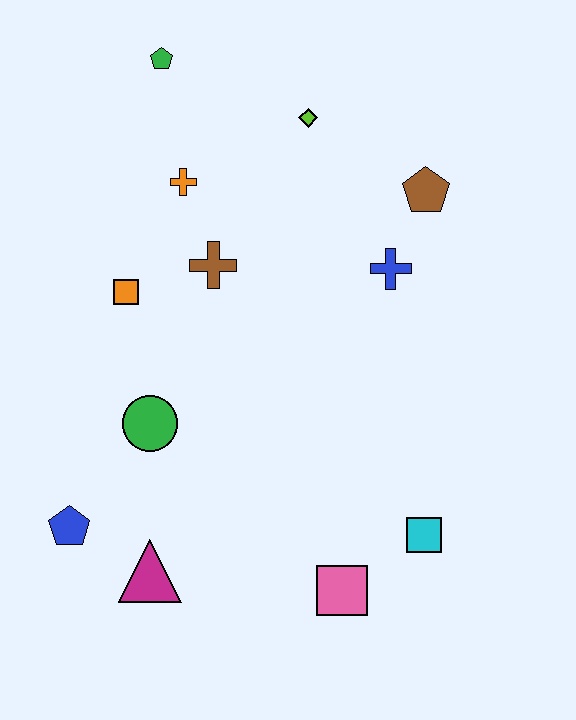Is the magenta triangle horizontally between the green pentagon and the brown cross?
No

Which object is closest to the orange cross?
The brown cross is closest to the orange cross.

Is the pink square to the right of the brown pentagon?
No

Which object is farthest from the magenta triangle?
The green pentagon is farthest from the magenta triangle.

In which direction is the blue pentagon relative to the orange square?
The blue pentagon is below the orange square.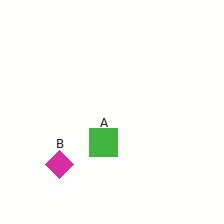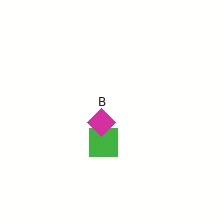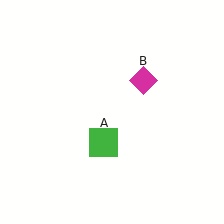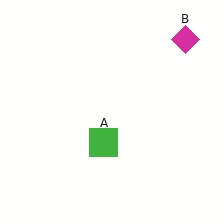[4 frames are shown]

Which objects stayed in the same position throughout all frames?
Green square (object A) remained stationary.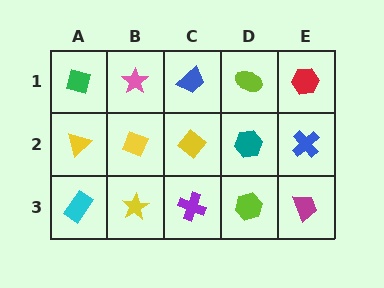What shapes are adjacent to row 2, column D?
A lime ellipse (row 1, column D), a lime hexagon (row 3, column D), a yellow diamond (row 2, column C), a blue cross (row 2, column E).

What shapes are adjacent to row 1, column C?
A yellow diamond (row 2, column C), a pink star (row 1, column B), a lime ellipse (row 1, column D).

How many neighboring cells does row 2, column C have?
4.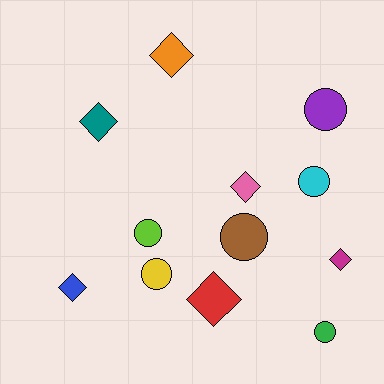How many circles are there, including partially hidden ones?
There are 6 circles.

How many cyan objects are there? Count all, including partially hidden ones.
There is 1 cyan object.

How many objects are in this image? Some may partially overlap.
There are 12 objects.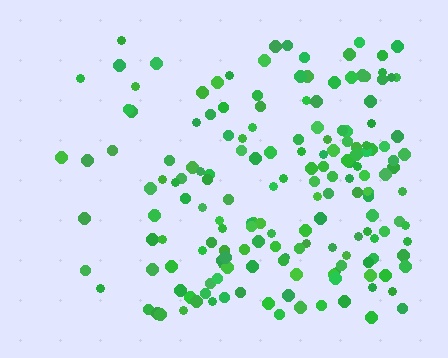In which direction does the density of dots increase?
From left to right, with the right side densest.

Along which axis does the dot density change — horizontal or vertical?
Horizontal.